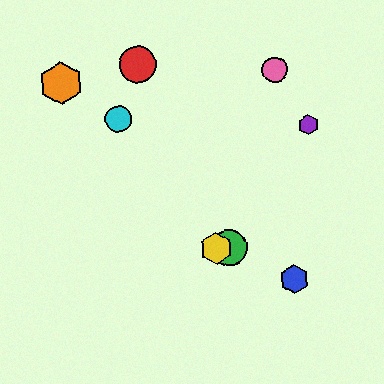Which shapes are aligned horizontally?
The green circle, the yellow hexagon are aligned horizontally.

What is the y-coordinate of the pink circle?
The pink circle is at y≈70.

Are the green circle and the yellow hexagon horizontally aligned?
Yes, both are at y≈248.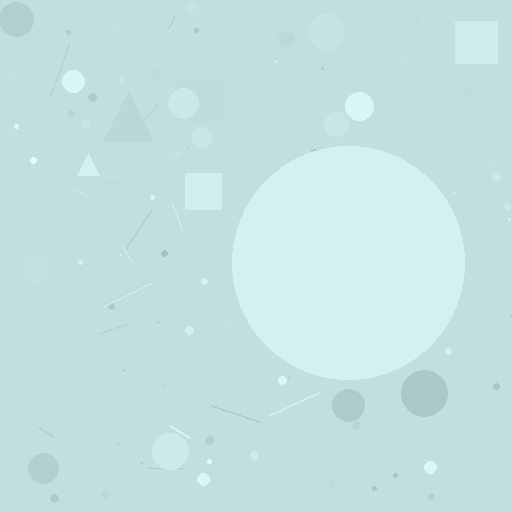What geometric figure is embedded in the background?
A circle is embedded in the background.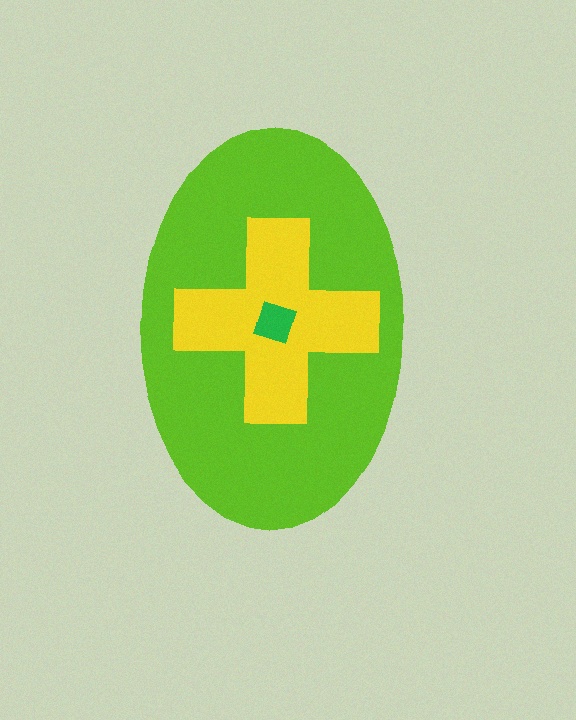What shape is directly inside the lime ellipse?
The yellow cross.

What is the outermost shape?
The lime ellipse.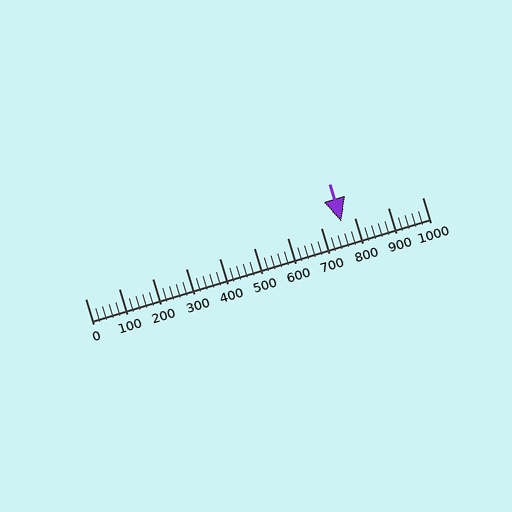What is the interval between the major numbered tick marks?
The major tick marks are spaced 100 units apart.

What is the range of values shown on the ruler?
The ruler shows values from 0 to 1000.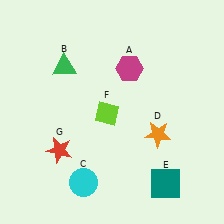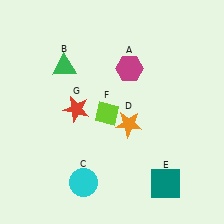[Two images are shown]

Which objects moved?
The objects that moved are: the orange star (D), the red star (G).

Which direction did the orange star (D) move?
The orange star (D) moved left.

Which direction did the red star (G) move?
The red star (G) moved up.